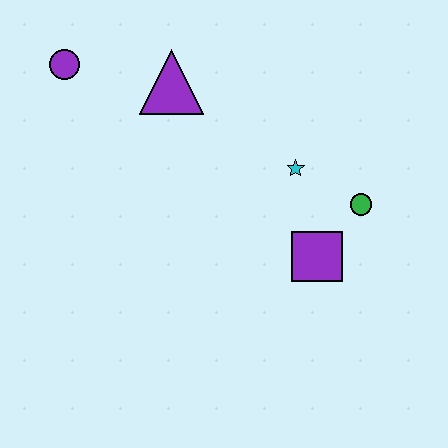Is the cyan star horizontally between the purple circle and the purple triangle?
No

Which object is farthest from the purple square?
The purple circle is farthest from the purple square.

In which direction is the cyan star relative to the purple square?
The cyan star is above the purple square.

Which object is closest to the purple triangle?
The purple circle is closest to the purple triangle.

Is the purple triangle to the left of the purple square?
Yes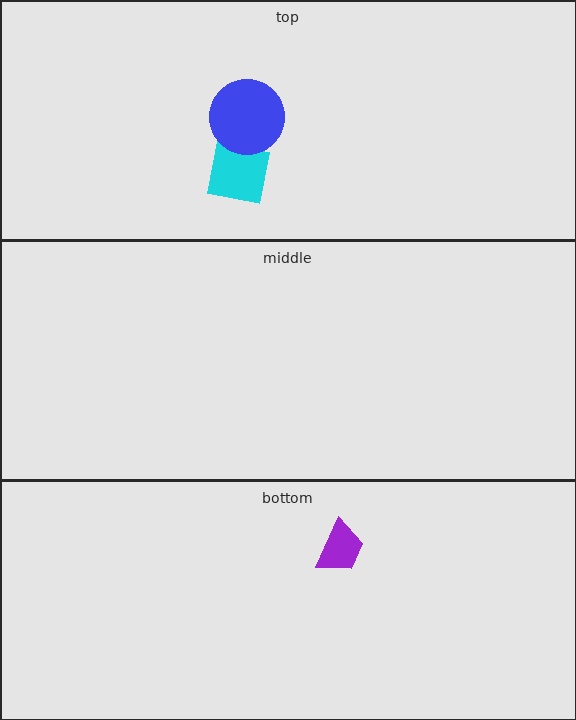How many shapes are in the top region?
2.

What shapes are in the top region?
The cyan square, the blue circle.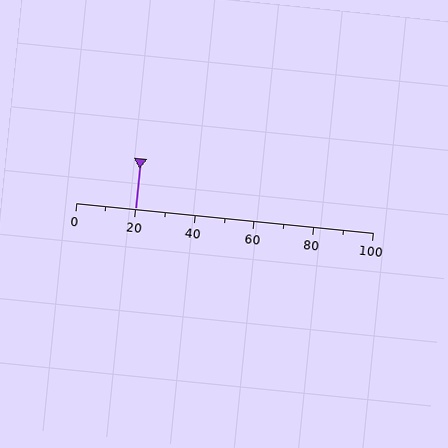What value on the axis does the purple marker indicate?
The marker indicates approximately 20.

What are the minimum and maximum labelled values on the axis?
The axis runs from 0 to 100.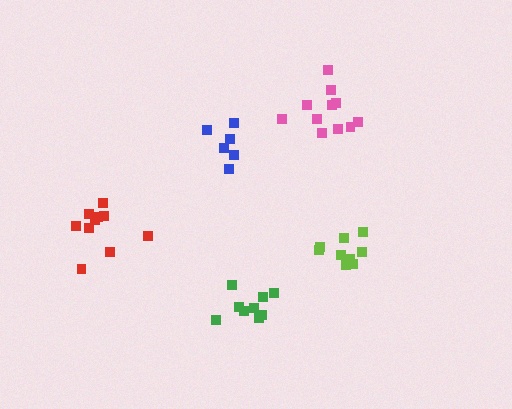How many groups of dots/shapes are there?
There are 5 groups.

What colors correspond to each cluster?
The clusters are colored: green, pink, red, lime, blue.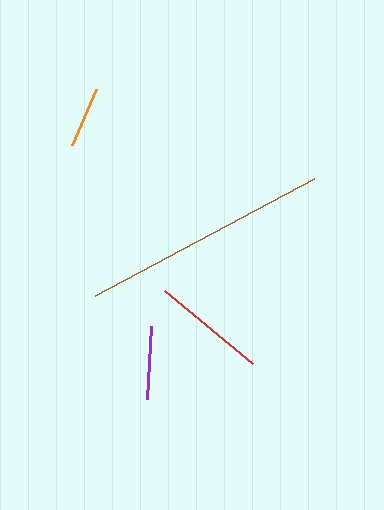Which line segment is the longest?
The brown line is the longest at approximately 248 pixels.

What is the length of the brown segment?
The brown segment is approximately 248 pixels long.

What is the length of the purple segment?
The purple segment is approximately 73 pixels long.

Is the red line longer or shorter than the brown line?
The brown line is longer than the red line.